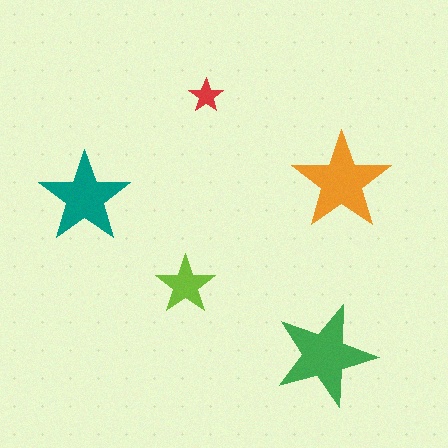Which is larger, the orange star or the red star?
The orange one.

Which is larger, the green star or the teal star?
The green one.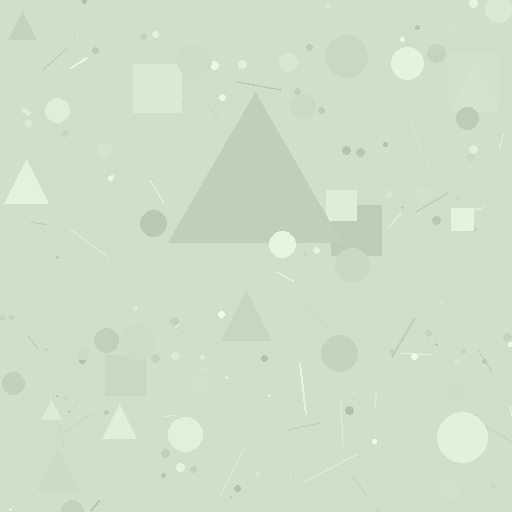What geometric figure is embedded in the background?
A triangle is embedded in the background.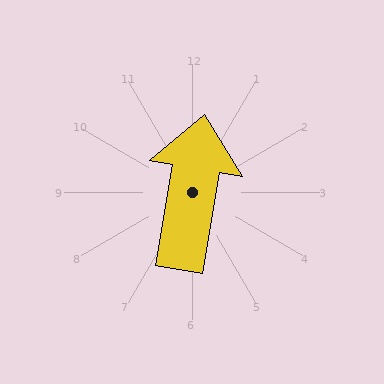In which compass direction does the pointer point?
North.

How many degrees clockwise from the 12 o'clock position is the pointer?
Approximately 9 degrees.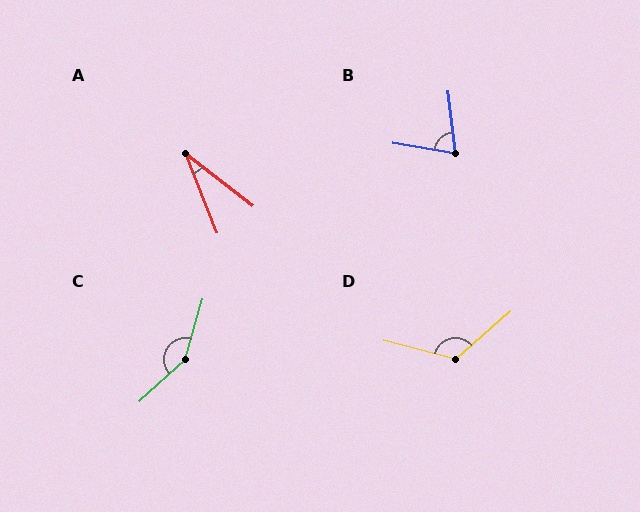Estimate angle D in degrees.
Approximately 124 degrees.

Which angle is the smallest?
A, at approximately 31 degrees.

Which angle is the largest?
C, at approximately 149 degrees.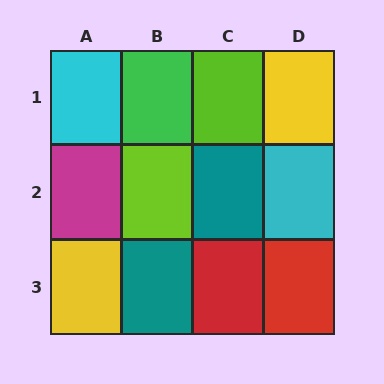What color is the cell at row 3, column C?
Red.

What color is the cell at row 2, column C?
Teal.